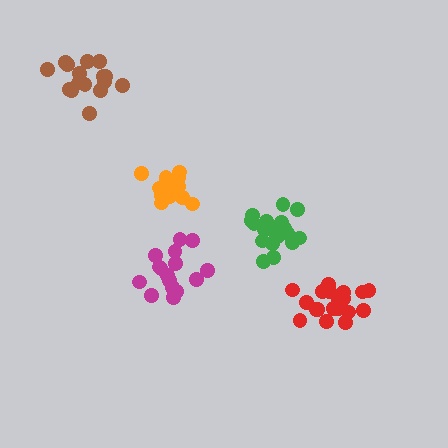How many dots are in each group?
Group 1: 19 dots, Group 2: 16 dots, Group 3: 13 dots, Group 4: 16 dots, Group 5: 19 dots (83 total).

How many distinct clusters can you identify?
There are 5 distinct clusters.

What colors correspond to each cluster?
The clusters are colored: red, magenta, orange, brown, green.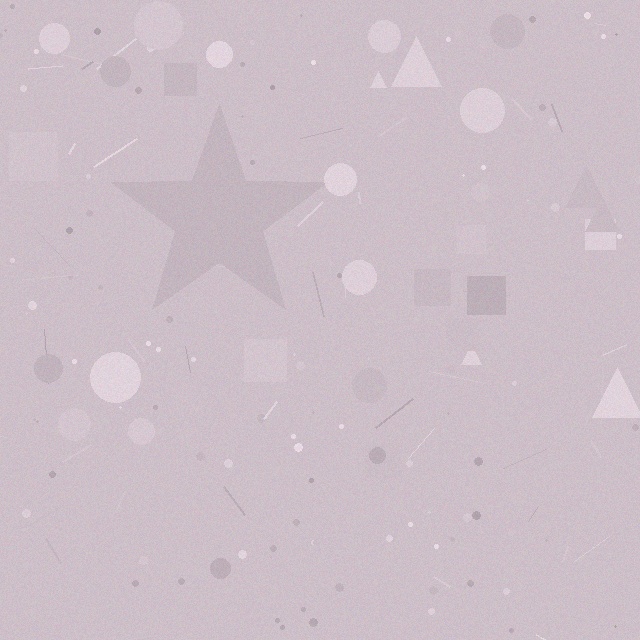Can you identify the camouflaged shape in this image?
The camouflaged shape is a star.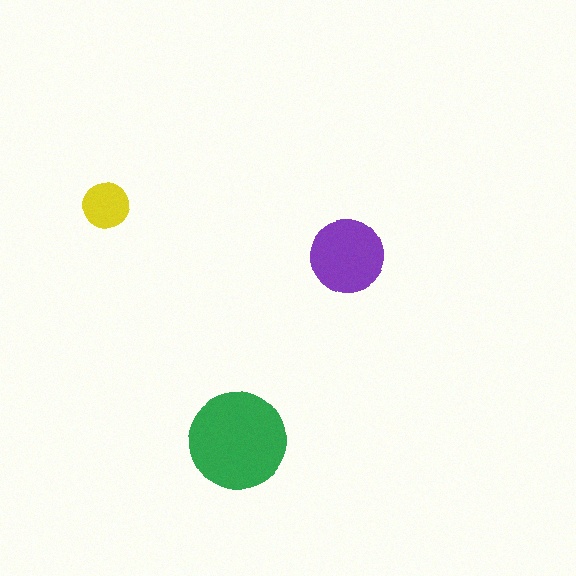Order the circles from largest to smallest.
the green one, the purple one, the yellow one.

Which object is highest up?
The yellow circle is topmost.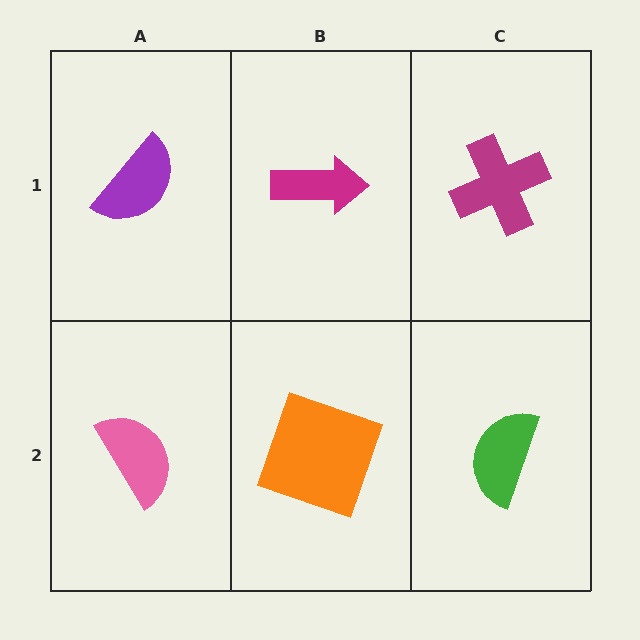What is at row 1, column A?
A purple semicircle.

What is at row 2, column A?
A pink semicircle.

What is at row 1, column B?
A magenta arrow.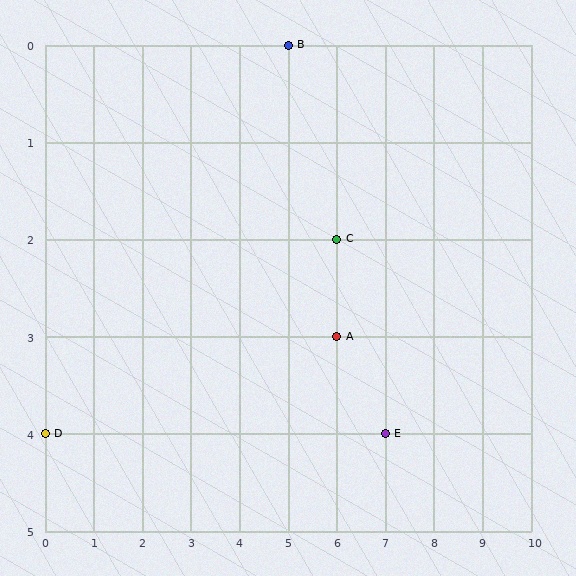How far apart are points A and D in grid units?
Points A and D are 6 columns and 1 row apart (about 6.1 grid units diagonally).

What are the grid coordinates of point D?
Point D is at grid coordinates (0, 4).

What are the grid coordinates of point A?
Point A is at grid coordinates (6, 3).